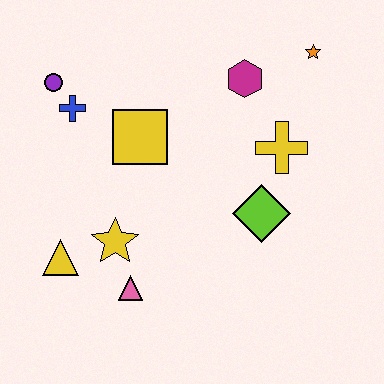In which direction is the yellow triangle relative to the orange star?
The yellow triangle is to the left of the orange star.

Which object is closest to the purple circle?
The blue cross is closest to the purple circle.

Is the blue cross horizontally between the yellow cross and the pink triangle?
No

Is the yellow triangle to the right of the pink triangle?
No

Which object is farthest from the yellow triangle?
The orange star is farthest from the yellow triangle.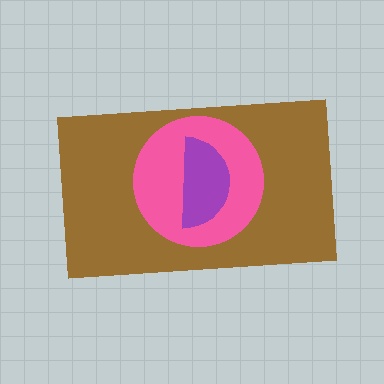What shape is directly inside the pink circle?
The purple semicircle.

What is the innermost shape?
The purple semicircle.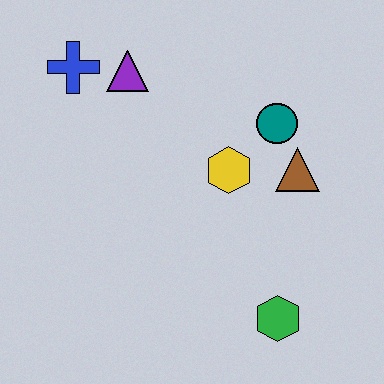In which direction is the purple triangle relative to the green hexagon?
The purple triangle is above the green hexagon.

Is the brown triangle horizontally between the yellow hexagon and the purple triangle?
No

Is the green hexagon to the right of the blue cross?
Yes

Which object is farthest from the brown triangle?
The blue cross is farthest from the brown triangle.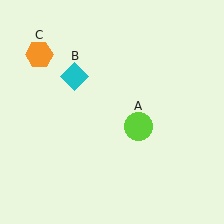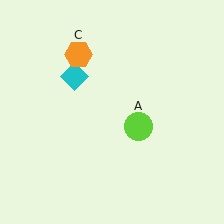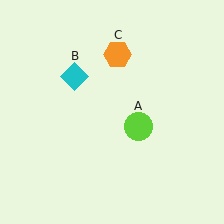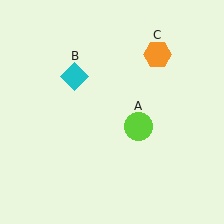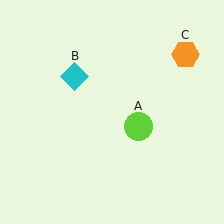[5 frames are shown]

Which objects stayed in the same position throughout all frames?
Lime circle (object A) and cyan diamond (object B) remained stationary.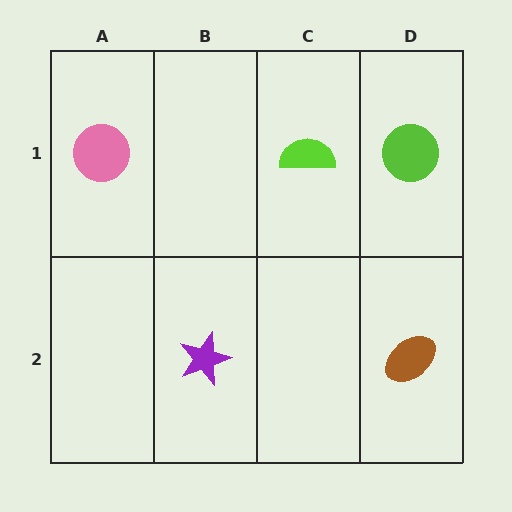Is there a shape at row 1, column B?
No, that cell is empty.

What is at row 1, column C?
A lime semicircle.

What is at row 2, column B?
A purple star.